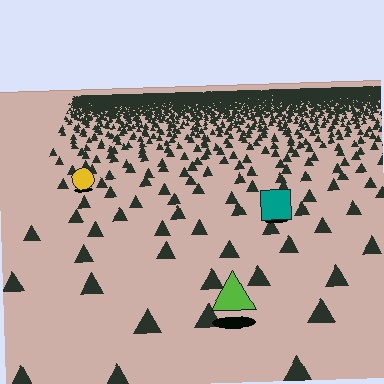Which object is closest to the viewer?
The lime triangle is closest. The texture marks near it are larger and more spread out.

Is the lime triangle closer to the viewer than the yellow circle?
Yes. The lime triangle is closer — you can tell from the texture gradient: the ground texture is coarser near it.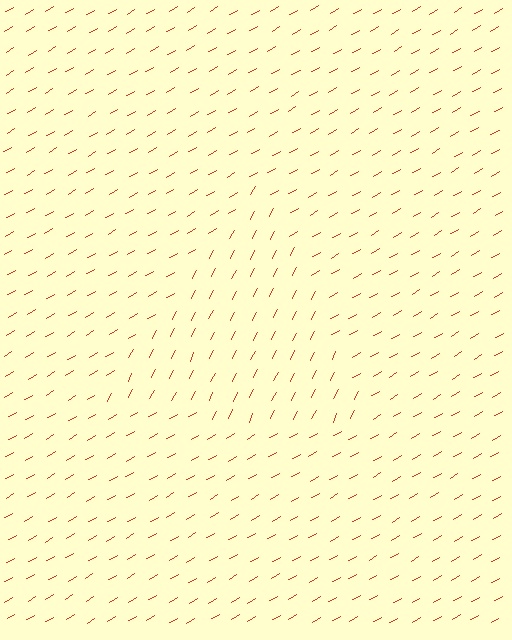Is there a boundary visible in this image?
Yes, there is a texture boundary formed by a change in line orientation.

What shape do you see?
I see a triangle.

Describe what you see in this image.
The image is filled with small red line segments. A triangle region in the image has lines oriented differently from the surrounding lines, creating a visible texture boundary.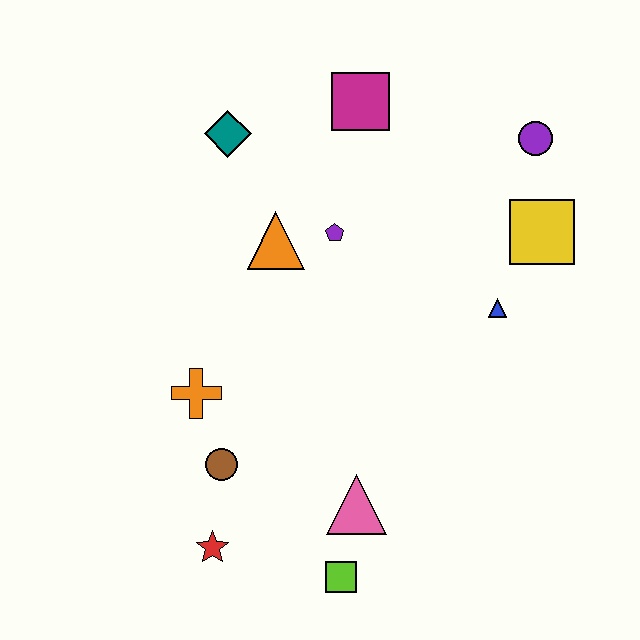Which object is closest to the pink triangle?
The lime square is closest to the pink triangle.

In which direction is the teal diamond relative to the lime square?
The teal diamond is above the lime square.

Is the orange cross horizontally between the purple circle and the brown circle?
No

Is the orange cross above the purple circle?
No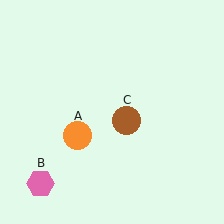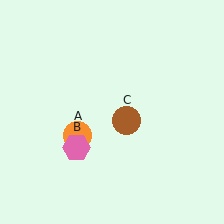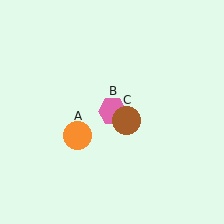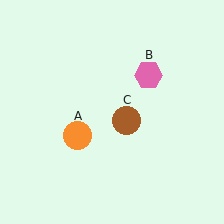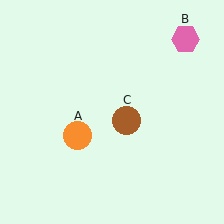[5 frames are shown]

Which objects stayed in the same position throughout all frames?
Orange circle (object A) and brown circle (object C) remained stationary.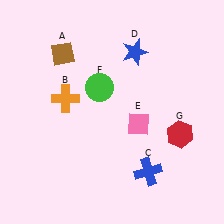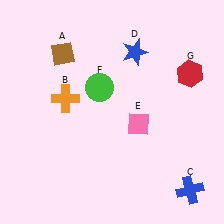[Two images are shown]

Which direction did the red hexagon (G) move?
The red hexagon (G) moved up.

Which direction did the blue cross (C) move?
The blue cross (C) moved right.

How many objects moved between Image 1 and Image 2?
2 objects moved between the two images.